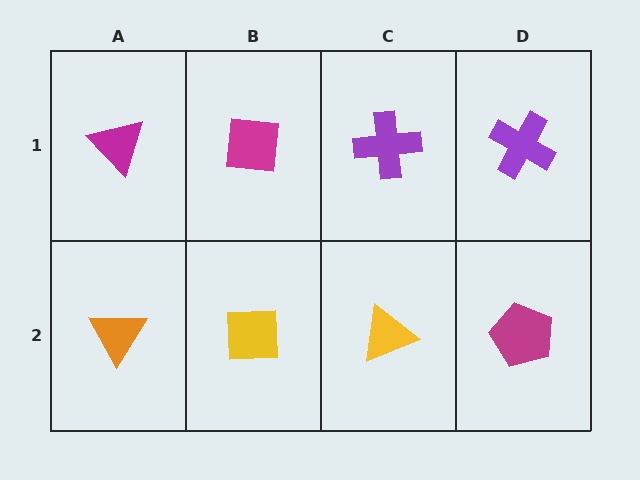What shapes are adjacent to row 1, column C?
A yellow triangle (row 2, column C), a magenta square (row 1, column B), a purple cross (row 1, column D).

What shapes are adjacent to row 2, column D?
A purple cross (row 1, column D), a yellow triangle (row 2, column C).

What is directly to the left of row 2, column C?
A yellow square.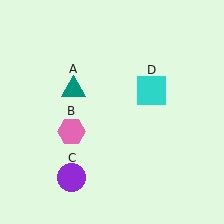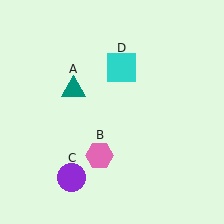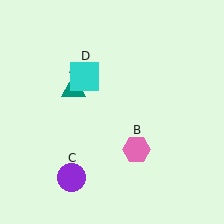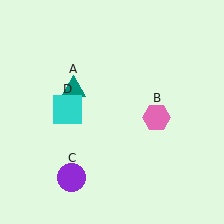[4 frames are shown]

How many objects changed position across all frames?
2 objects changed position: pink hexagon (object B), cyan square (object D).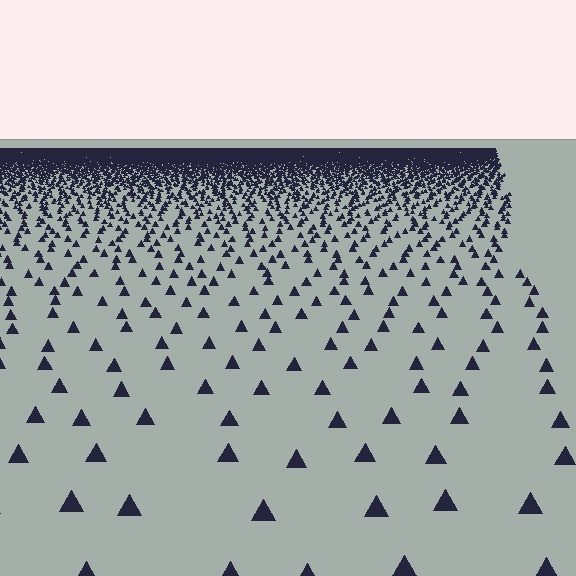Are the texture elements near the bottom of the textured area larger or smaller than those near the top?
Larger. Near the bottom, elements are closer to the viewer and appear at a bigger on-screen size.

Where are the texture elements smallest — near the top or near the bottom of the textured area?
Near the top.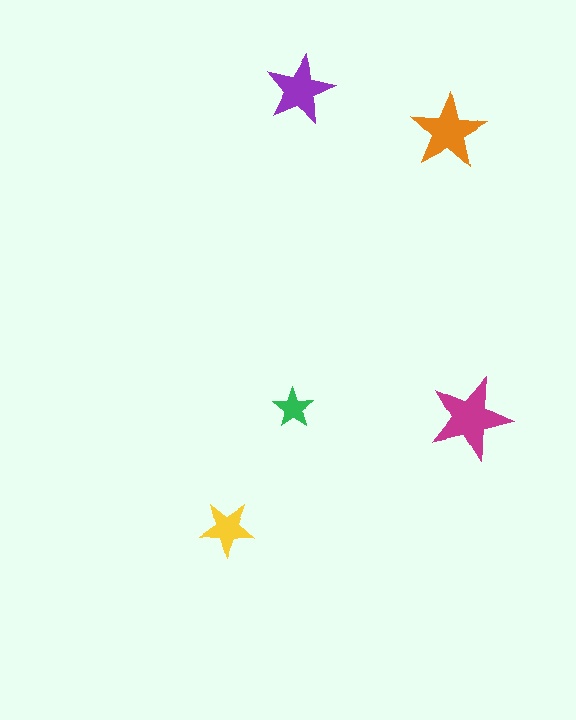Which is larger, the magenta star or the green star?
The magenta one.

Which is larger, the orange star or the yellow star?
The orange one.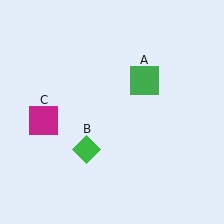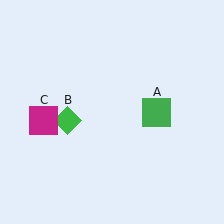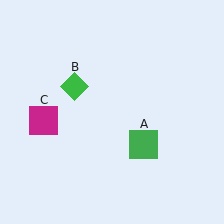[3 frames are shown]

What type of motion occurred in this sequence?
The green square (object A), green diamond (object B) rotated clockwise around the center of the scene.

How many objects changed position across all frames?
2 objects changed position: green square (object A), green diamond (object B).